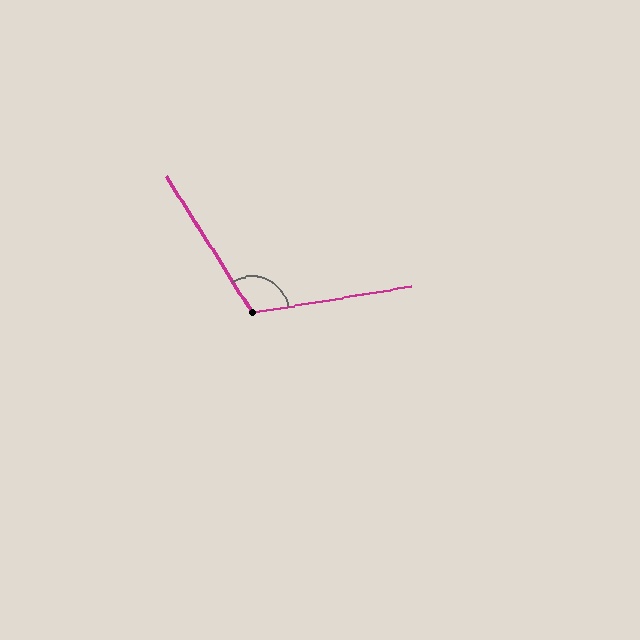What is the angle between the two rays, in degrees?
Approximately 113 degrees.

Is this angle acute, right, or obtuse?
It is obtuse.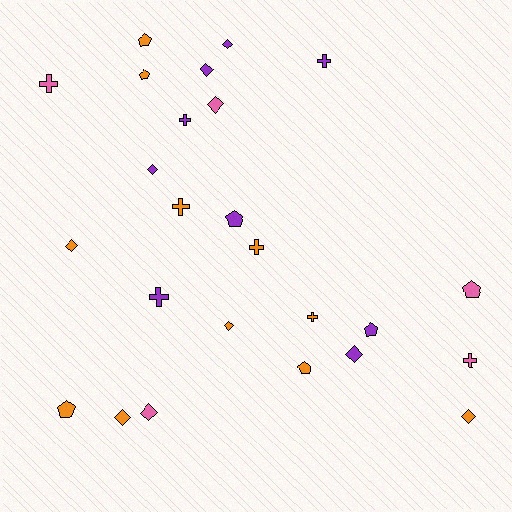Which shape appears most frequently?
Diamond, with 10 objects.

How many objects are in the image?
There are 25 objects.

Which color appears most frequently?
Orange, with 11 objects.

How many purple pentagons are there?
There are 2 purple pentagons.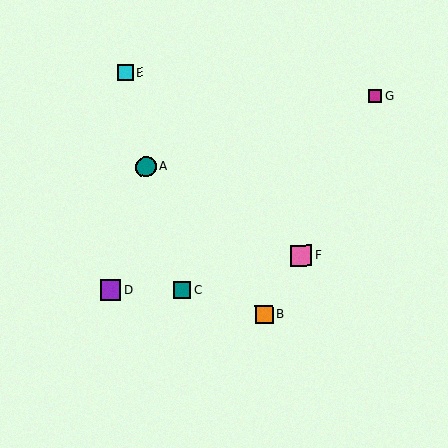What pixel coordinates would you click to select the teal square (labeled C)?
Click at (183, 290) to select the teal square C.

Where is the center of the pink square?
The center of the pink square is at (301, 255).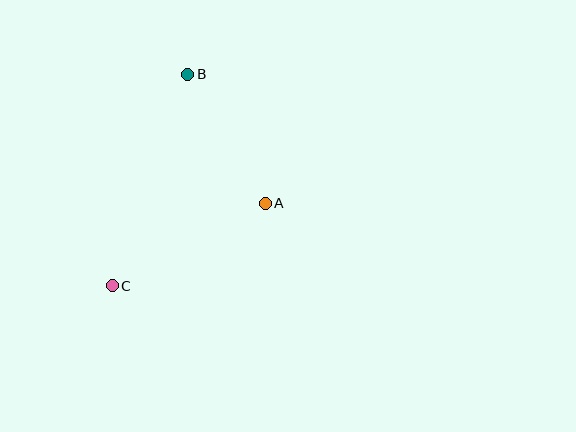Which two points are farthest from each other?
Points B and C are farthest from each other.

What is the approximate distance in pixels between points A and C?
The distance between A and C is approximately 174 pixels.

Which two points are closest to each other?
Points A and B are closest to each other.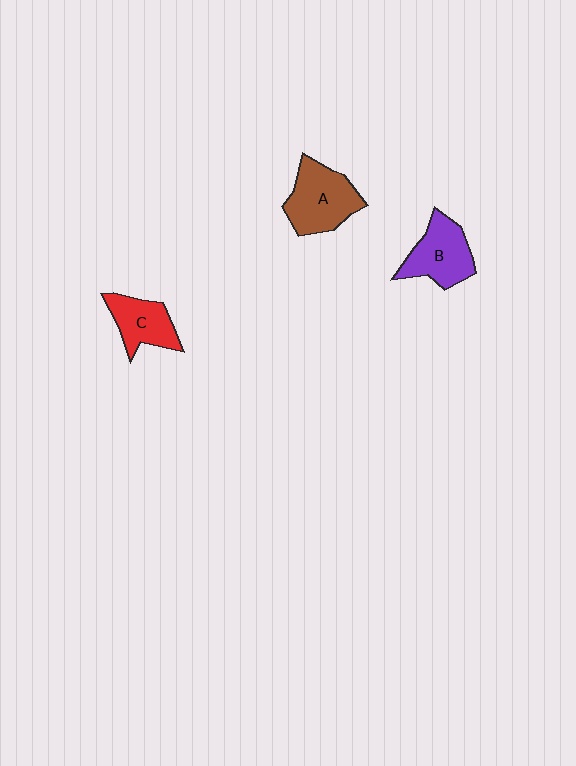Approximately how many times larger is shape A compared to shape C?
Approximately 1.4 times.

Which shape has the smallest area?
Shape C (red).